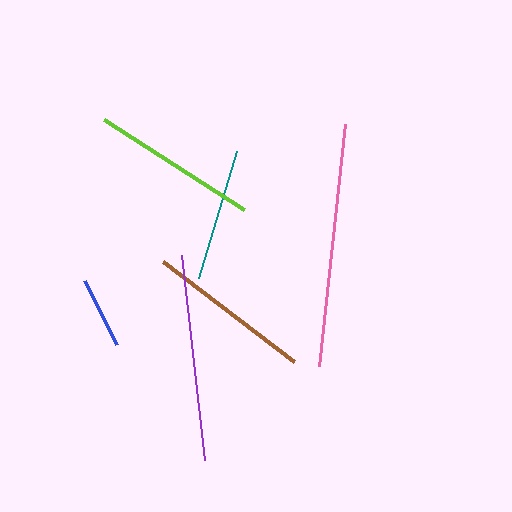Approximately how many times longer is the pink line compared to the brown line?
The pink line is approximately 1.5 times the length of the brown line.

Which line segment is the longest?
The pink line is the longest at approximately 243 pixels.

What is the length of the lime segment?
The lime segment is approximately 166 pixels long.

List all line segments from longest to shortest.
From longest to shortest: pink, purple, lime, brown, teal, blue.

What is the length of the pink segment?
The pink segment is approximately 243 pixels long.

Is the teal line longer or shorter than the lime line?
The lime line is longer than the teal line.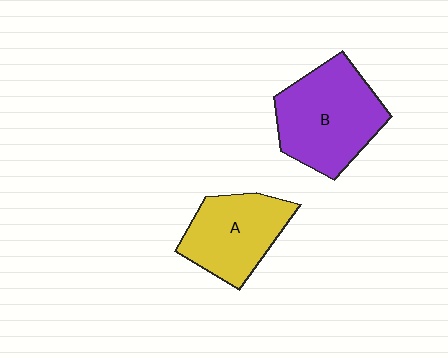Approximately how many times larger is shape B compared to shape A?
Approximately 1.3 times.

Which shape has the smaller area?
Shape A (yellow).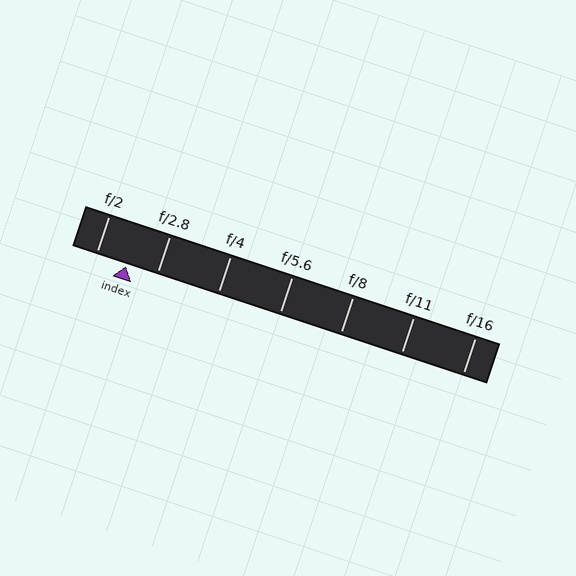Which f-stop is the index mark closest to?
The index mark is closest to f/2.8.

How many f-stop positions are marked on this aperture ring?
There are 7 f-stop positions marked.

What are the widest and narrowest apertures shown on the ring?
The widest aperture shown is f/2 and the narrowest is f/16.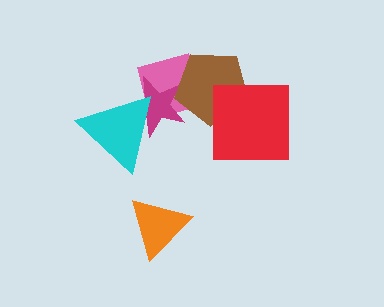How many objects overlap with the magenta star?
3 objects overlap with the magenta star.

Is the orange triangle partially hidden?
No, no other shape covers it.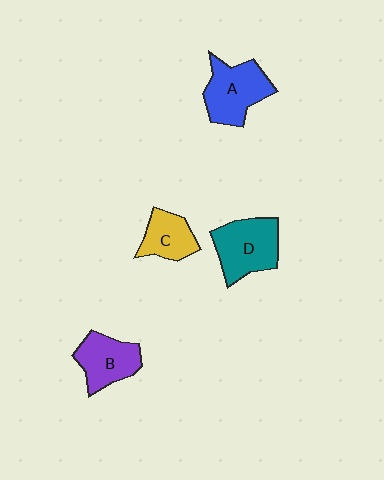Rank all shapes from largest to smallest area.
From largest to smallest: D (teal), A (blue), B (purple), C (yellow).